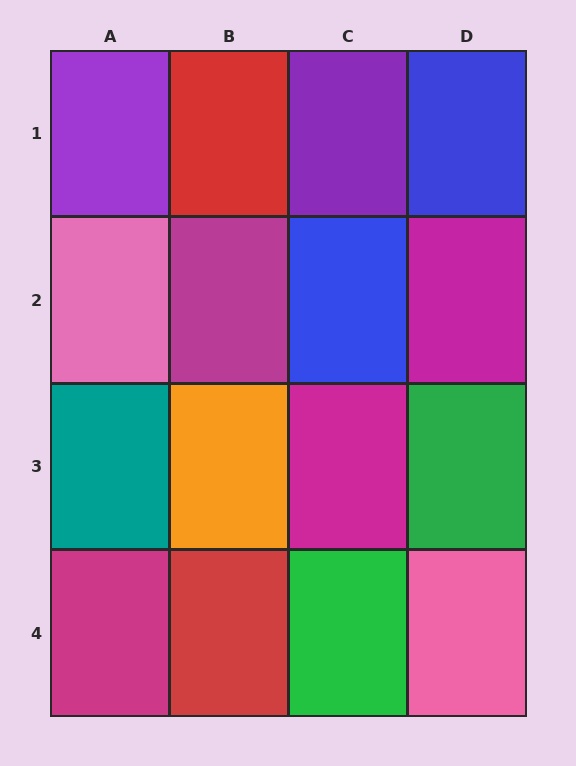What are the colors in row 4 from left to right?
Magenta, red, green, pink.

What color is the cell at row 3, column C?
Magenta.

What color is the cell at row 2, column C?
Blue.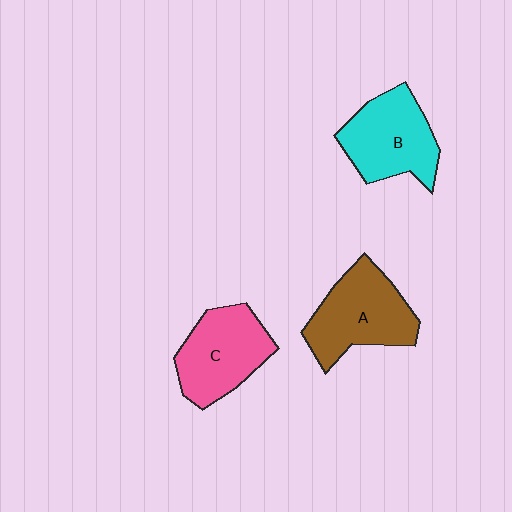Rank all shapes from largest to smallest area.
From largest to smallest: A (brown), B (cyan), C (pink).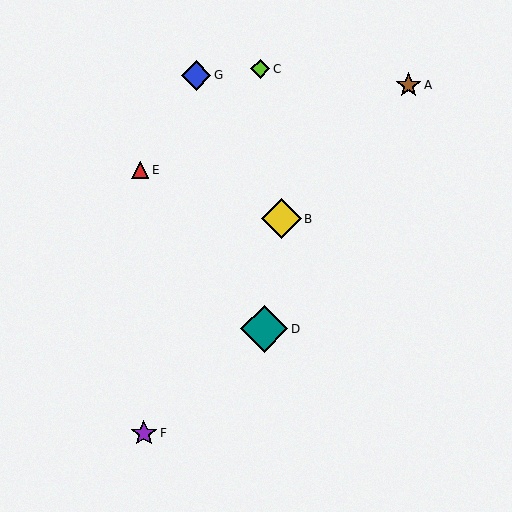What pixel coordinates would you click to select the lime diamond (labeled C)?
Click at (260, 69) to select the lime diamond C.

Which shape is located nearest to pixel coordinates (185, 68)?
The blue diamond (labeled G) at (196, 75) is nearest to that location.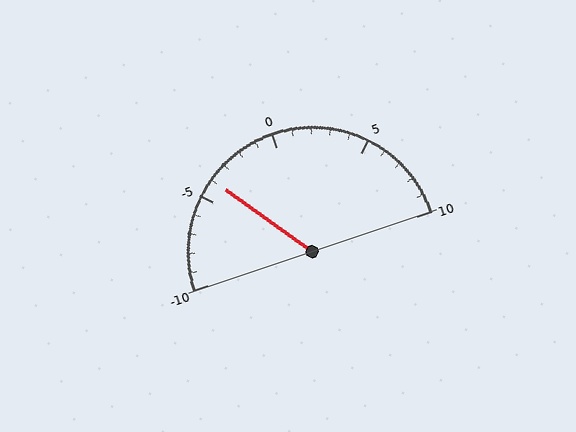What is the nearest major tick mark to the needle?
The nearest major tick mark is -5.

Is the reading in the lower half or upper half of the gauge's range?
The reading is in the lower half of the range (-10 to 10).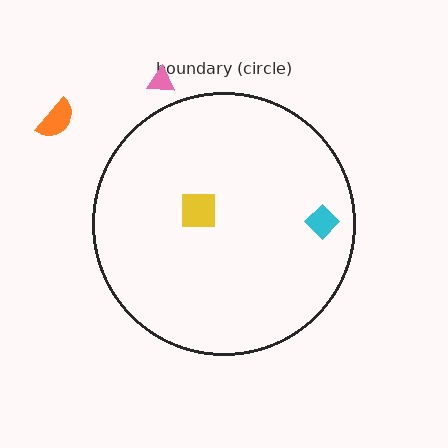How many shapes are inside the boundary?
2 inside, 2 outside.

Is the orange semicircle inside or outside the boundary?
Outside.